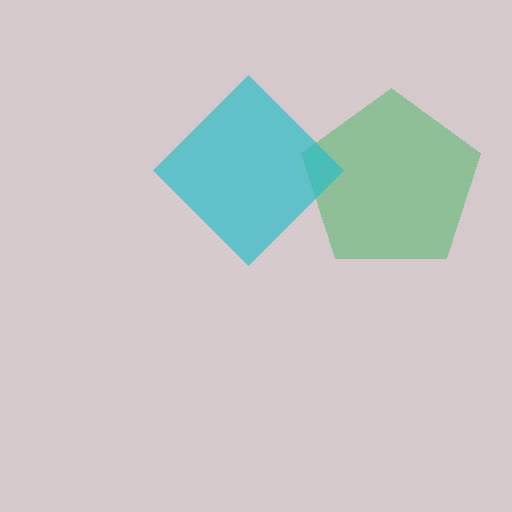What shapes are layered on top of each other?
The layered shapes are: a green pentagon, a cyan diamond.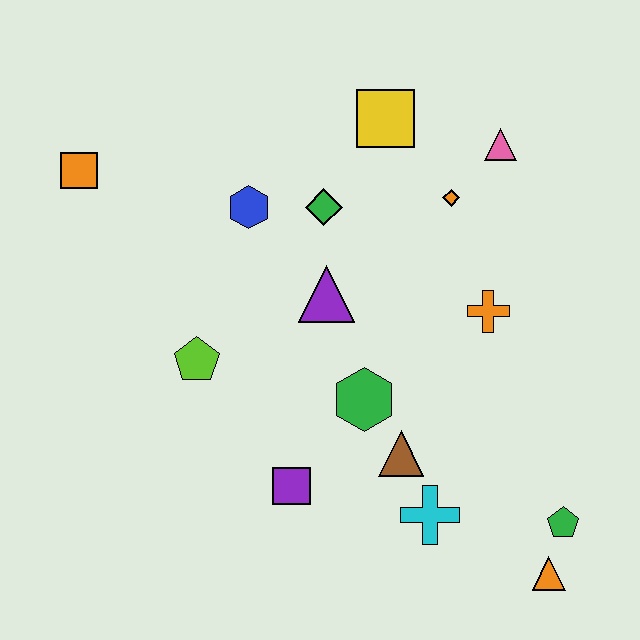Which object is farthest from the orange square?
The orange triangle is farthest from the orange square.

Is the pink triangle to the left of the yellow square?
No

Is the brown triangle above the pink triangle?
No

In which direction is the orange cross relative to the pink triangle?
The orange cross is below the pink triangle.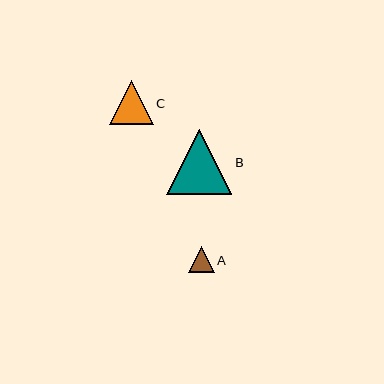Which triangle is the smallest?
Triangle A is the smallest with a size of approximately 26 pixels.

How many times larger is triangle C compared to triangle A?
Triangle C is approximately 1.7 times the size of triangle A.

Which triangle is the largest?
Triangle B is the largest with a size of approximately 65 pixels.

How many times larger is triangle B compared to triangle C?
Triangle B is approximately 1.5 times the size of triangle C.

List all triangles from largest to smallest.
From largest to smallest: B, C, A.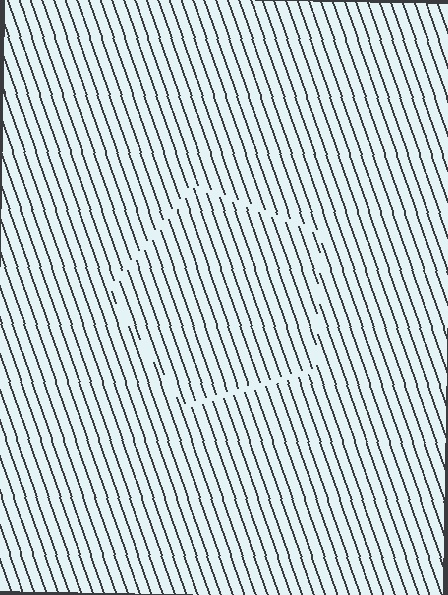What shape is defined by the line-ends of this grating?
An illusory pentagon. The interior of the shape contains the same grating, shifted by half a period — the contour is defined by the phase discontinuity where line-ends from the inner and outer gratings abut.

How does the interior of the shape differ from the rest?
The interior of the shape contains the same grating, shifted by half a period — the contour is defined by the phase discontinuity where line-ends from the inner and outer gratings abut.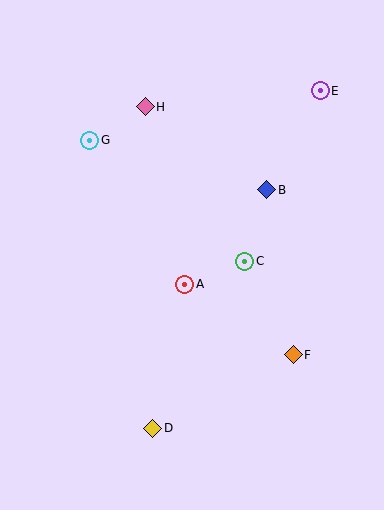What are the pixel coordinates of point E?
Point E is at (320, 91).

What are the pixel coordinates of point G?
Point G is at (90, 140).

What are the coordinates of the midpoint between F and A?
The midpoint between F and A is at (239, 320).